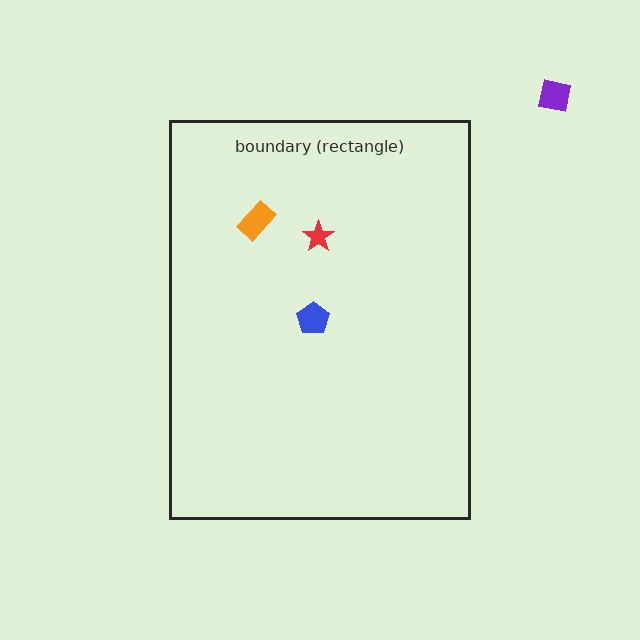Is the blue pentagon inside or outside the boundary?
Inside.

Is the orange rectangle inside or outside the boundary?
Inside.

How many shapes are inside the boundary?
3 inside, 1 outside.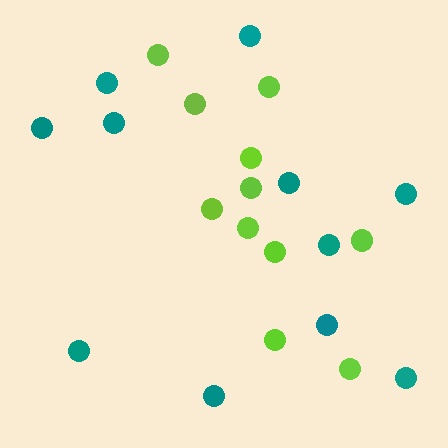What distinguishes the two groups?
There are 2 groups: one group of lime circles (11) and one group of teal circles (11).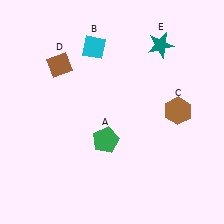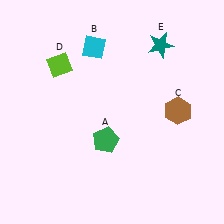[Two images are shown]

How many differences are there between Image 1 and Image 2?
There is 1 difference between the two images.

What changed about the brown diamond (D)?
In Image 1, D is brown. In Image 2, it changed to lime.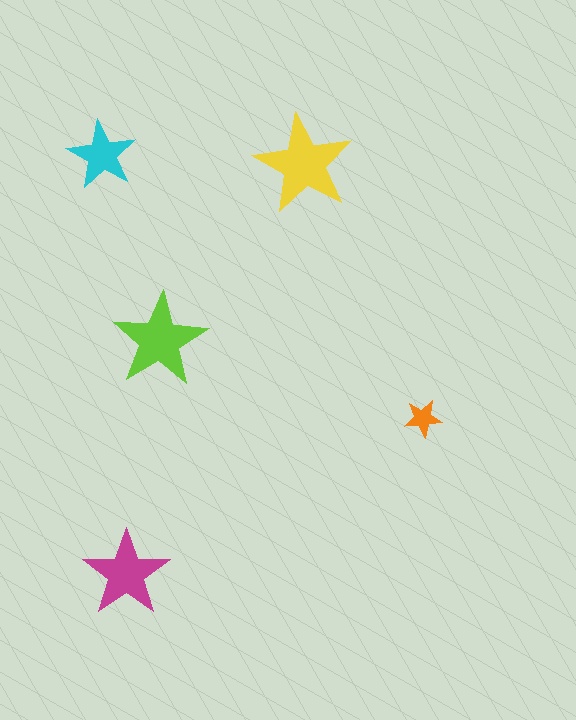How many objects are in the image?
There are 5 objects in the image.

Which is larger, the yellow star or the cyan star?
The yellow one.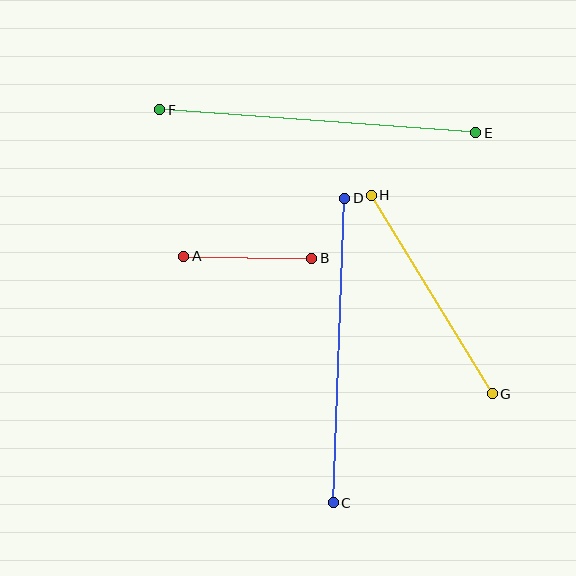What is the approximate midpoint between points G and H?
The midpoint is at approximately (432, 294) pixels.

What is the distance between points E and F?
The distance is approximately 317 pixels.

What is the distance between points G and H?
The distance is approximately 232 pixels.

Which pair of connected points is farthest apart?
Points E and F are farthest apart.